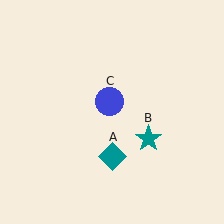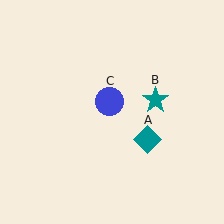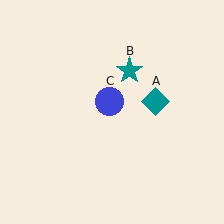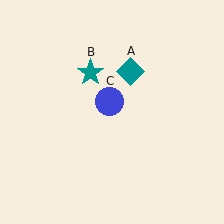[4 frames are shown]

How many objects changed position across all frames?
2 objects changed position: teal diamond (object A), teal star (object B).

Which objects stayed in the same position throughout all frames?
Blue circle (object C) remained stationary.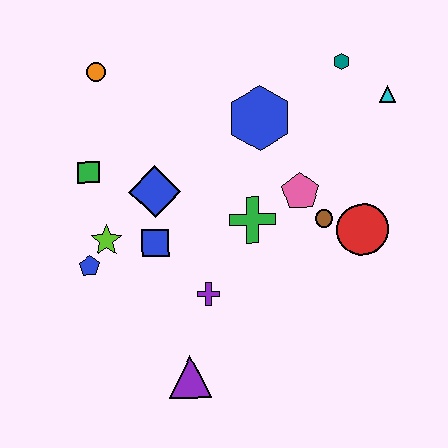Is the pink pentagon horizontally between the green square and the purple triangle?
No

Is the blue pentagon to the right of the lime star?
No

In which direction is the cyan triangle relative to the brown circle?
The cyan triangle is above the brown circle.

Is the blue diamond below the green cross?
No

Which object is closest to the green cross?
The pink pentagon is closest to the green cross.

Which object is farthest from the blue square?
The cyan triangle is farthest from the blue square.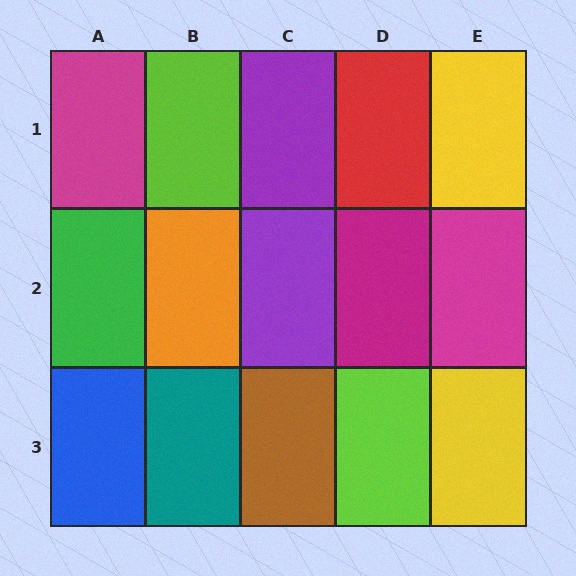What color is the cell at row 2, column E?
Magenta.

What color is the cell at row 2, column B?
Orange.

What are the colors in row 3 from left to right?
Blue, teal, brown, lime, yellow.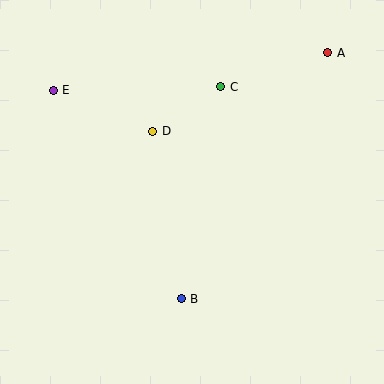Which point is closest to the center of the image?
Point D at (153, 131) is closest to the center.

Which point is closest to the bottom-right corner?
Point B is closest to the bottom-right corner.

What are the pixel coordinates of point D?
Point D is at (153, 131).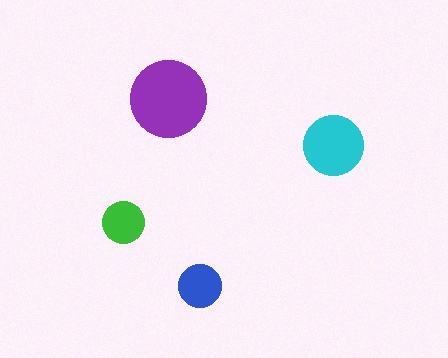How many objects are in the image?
There are 4 objects in the image.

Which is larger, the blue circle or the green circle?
The blue one.